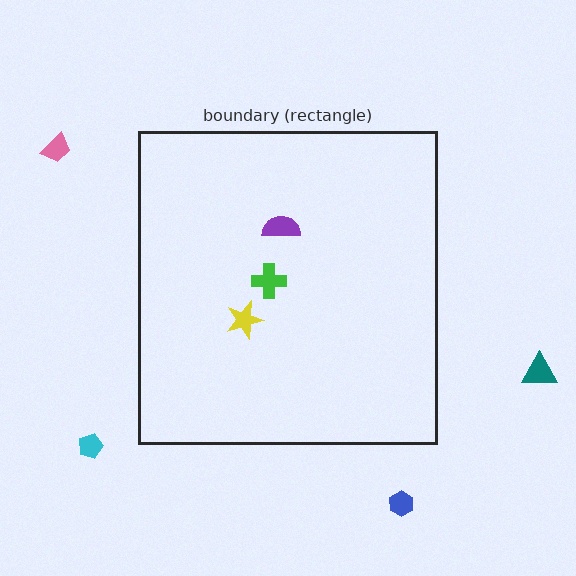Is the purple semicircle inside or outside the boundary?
Inside.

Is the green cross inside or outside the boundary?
Inside.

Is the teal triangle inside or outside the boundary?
Outside.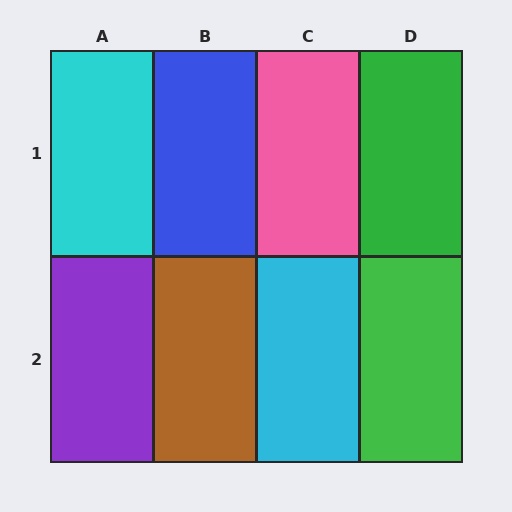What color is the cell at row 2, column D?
Green.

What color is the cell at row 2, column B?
Brown.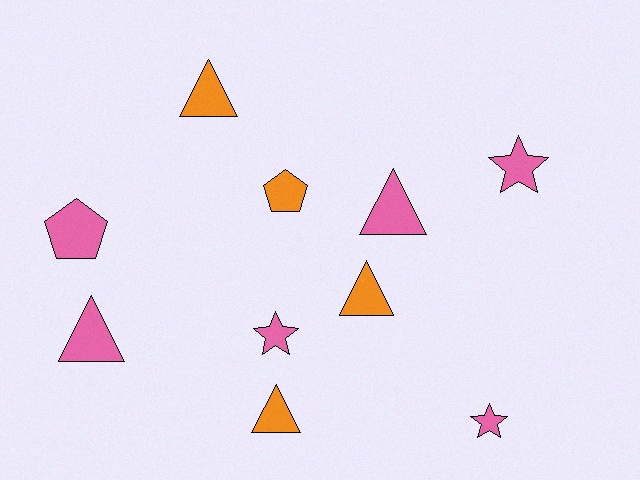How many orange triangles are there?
There are 3 orange triangles.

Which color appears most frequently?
Pink, with 6 objects.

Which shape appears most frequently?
Triangle, with 5 objects.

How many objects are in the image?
There are 10 objects.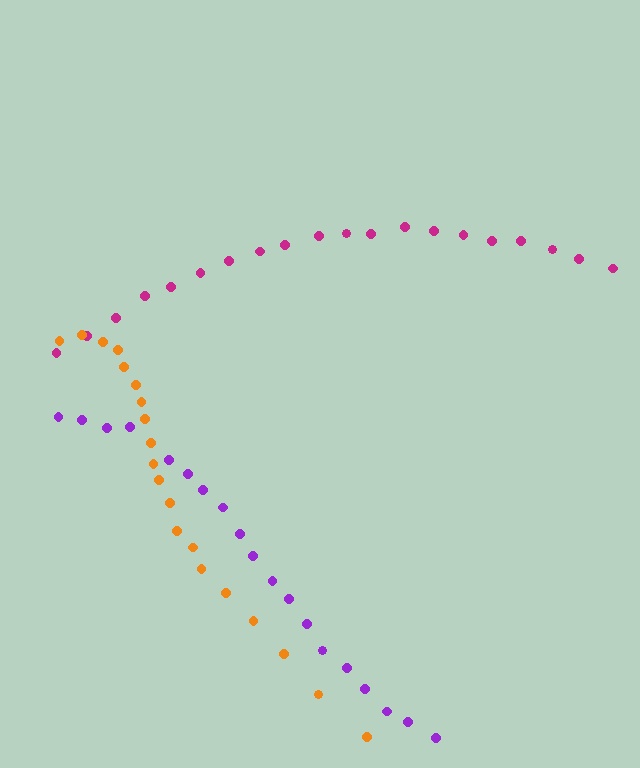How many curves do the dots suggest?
There are 3 distinct paths.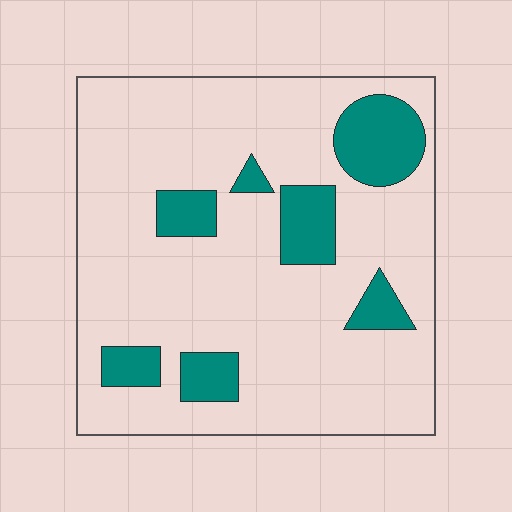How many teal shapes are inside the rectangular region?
7.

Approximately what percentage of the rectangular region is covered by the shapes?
Approximately 20%.